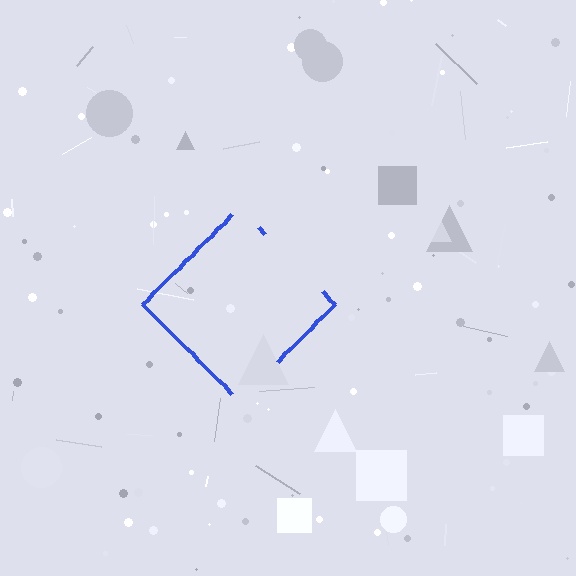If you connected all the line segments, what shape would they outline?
They would outline a diamond.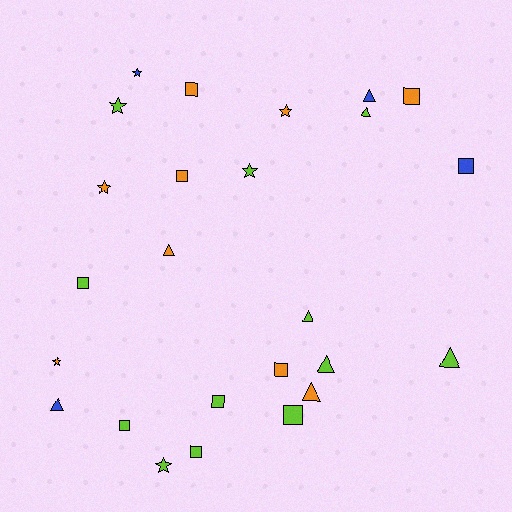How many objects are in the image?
There are 25 objects.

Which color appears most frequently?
Lime, with 12 objects.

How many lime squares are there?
There are 5 lime squares.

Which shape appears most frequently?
Square, with 10 objects.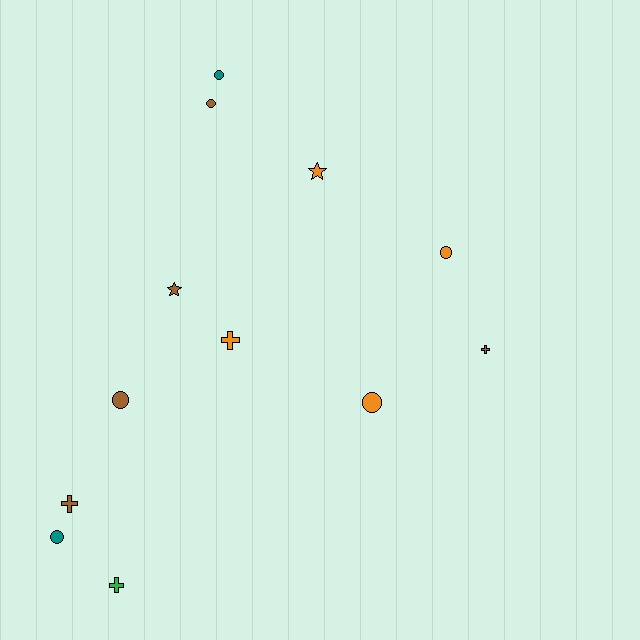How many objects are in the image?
There are 12 objects.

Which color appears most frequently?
Brown, with 5 objects.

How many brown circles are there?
There are 2 brown circles.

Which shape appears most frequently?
Circle, with 6 objects.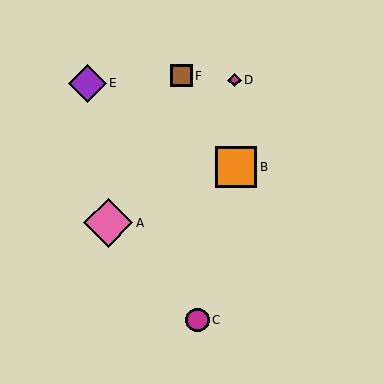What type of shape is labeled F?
Shape F is a brown square.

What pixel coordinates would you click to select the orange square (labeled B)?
Click at (236, 167) to select the orange square B.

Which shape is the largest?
The pink diamond (labeled A) is the largest.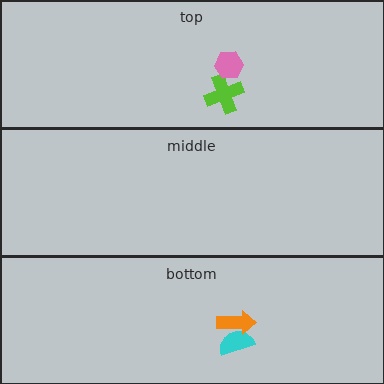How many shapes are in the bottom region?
2.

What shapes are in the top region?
The lime cross, the pink hexagon.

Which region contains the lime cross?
The top region.